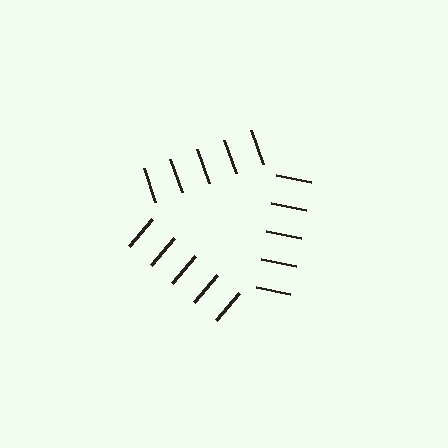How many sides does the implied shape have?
3 sides — the line-ends trace a triangle.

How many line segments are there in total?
15 — 5 along each of the 3 edges.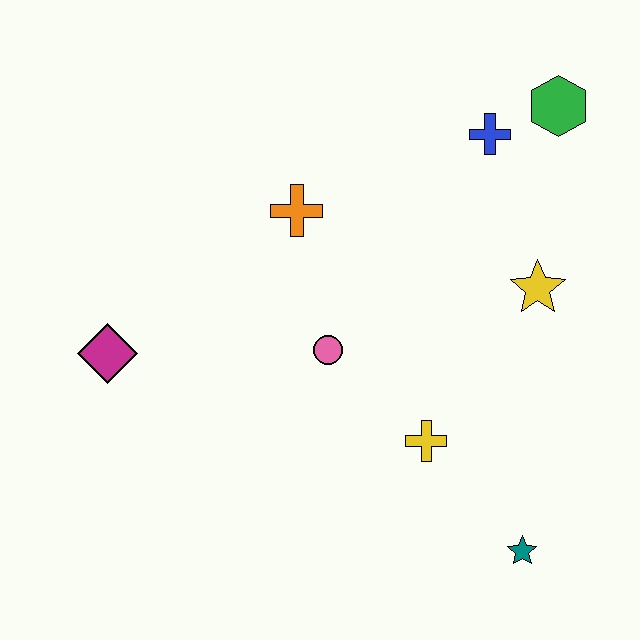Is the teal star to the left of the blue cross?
No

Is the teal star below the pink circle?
Yes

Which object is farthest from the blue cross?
The magenta diamond is farthest from the blue cross.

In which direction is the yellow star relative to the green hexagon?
The yellow star is below the green hexagon.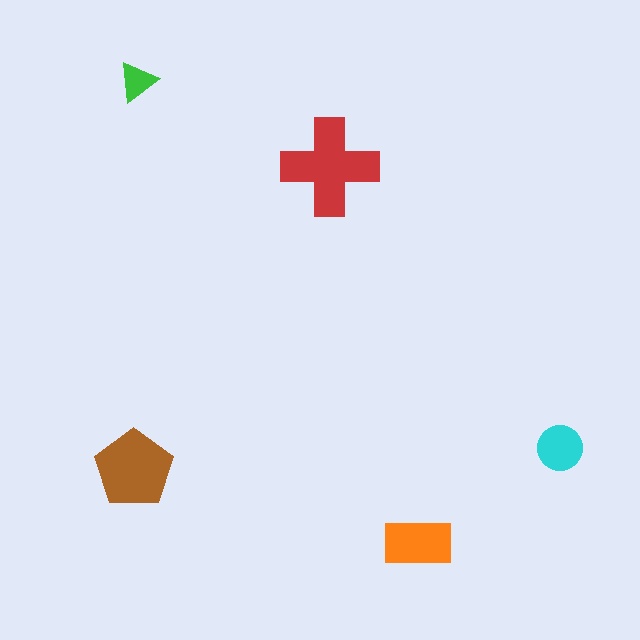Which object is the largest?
The red cross.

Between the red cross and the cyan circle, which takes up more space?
The red cross.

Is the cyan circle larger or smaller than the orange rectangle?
Smaller.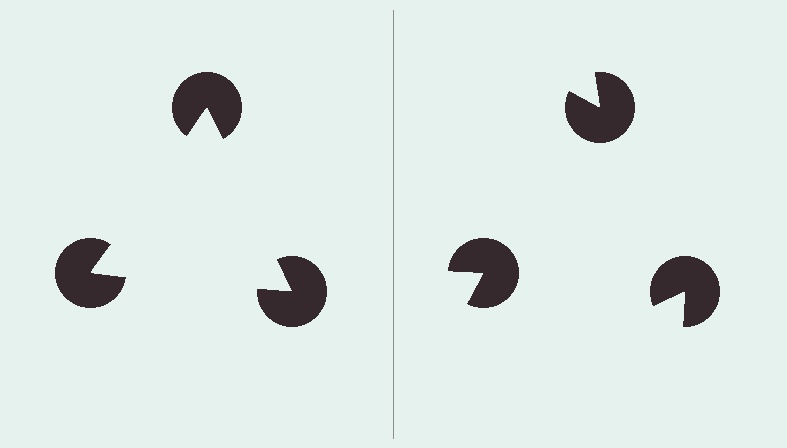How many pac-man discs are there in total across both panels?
6 — 3 on each side.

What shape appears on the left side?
An illusory triangle.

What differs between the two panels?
The pac-man discs are positioned identically on both sides; only the wedge orientations differ. On the left they align to a triangle; on the right they are misaligned.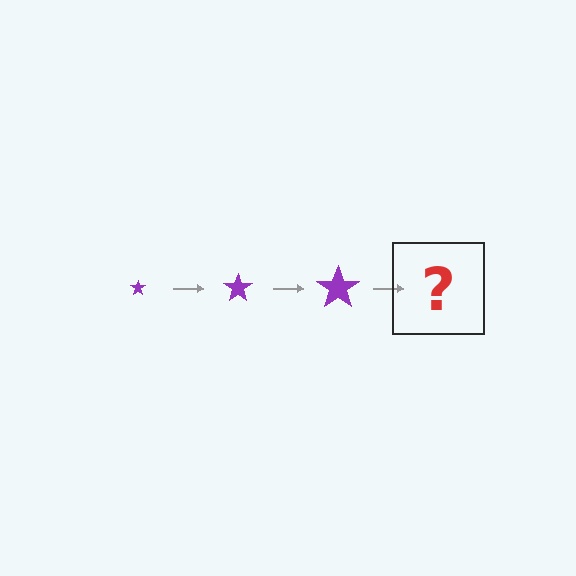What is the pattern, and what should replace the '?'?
The pattern is that the star gets progressively larger each step. The '?' should be a purple star, larger than the previous one.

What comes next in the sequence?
The next element should be a purple star, larger than the previous one.